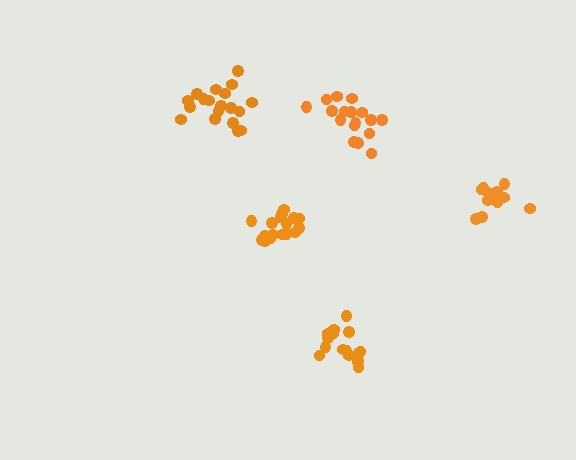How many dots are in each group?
Group 1: 13 dots, Group 2: 17 dots, Group 3: 17 dots, Group 4: 16 dots, Group 5: 19 dots (82 total).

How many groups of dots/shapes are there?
There are 5 groups.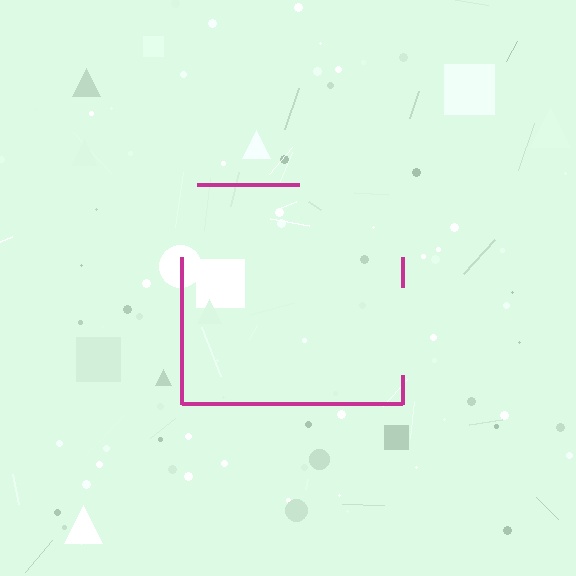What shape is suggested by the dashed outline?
The dashed outline suggests a square.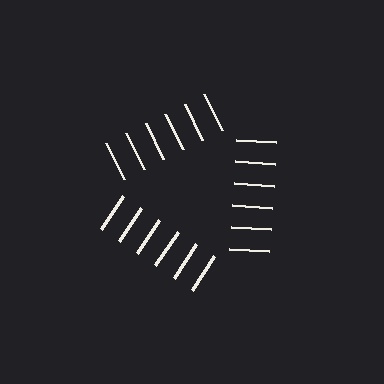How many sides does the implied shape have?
3 sides — the line-ends trace a triangle.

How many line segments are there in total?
18 — 6 along each of the 3 edges.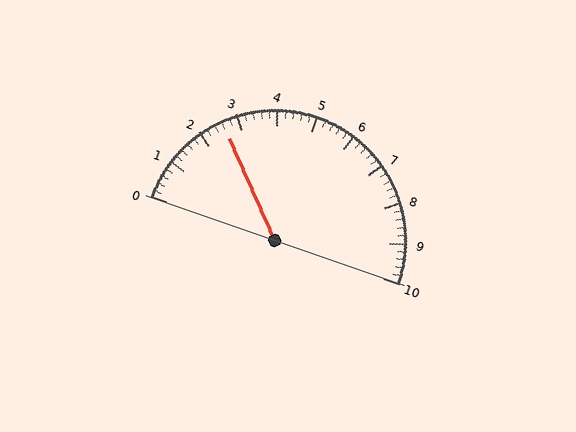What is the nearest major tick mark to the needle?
The nearest major tick mark is 3.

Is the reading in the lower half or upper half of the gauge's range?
The reading is in the lower half of the range (0 to 10).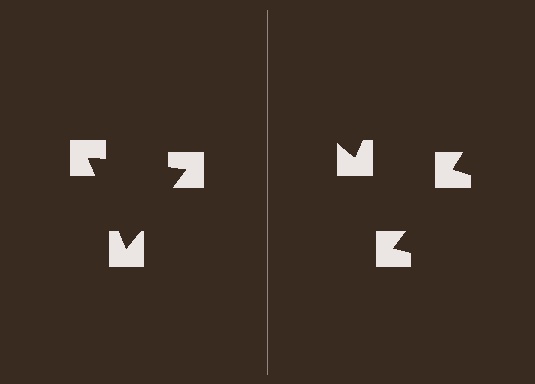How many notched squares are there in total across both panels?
6 — 3 on each side.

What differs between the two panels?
The notched squares are positioned identically on both sides; only the wedge orientations differ. On the left they align to a triangle; on the right they are misaligned.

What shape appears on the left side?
An illusory triangle.